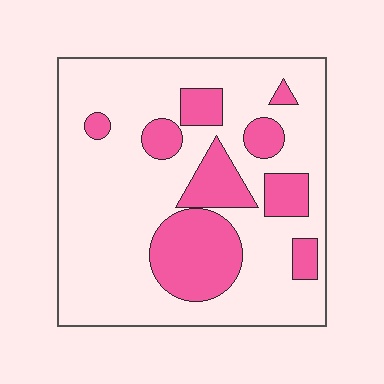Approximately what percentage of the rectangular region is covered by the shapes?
Approximately 25%.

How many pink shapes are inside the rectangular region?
9.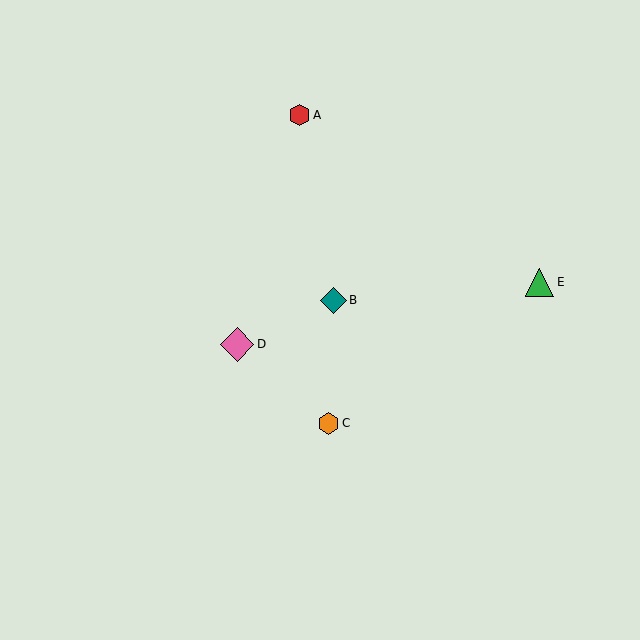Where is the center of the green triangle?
The center of the green triangle is at (539, 282).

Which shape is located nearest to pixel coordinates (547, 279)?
The green triangle (labeled E) at (539, 282) is nearest to that location.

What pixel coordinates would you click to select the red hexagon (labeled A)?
Click at (299, 115) to select the red hexagon A.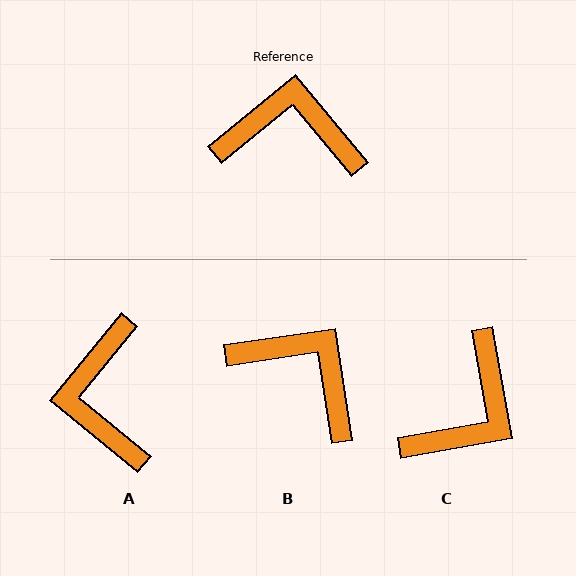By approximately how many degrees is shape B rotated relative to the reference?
Approximately 31 degrees clockwise.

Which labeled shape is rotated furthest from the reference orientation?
C, about 119 degrees away.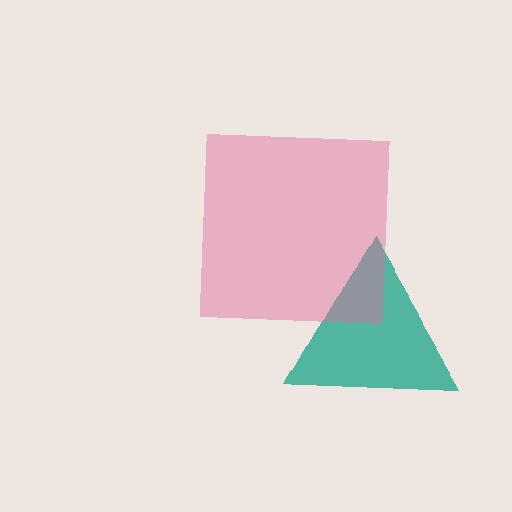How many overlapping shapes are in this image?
There are 2 overlapping shapes in the image.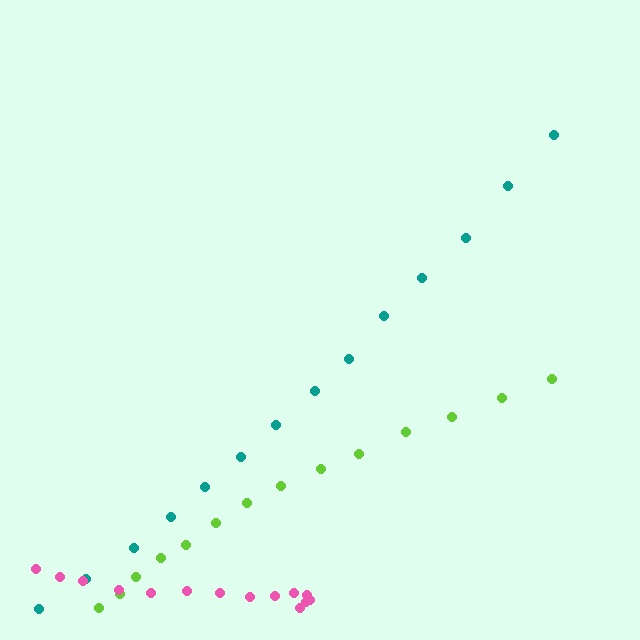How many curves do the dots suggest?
There are 3 distinct paths.